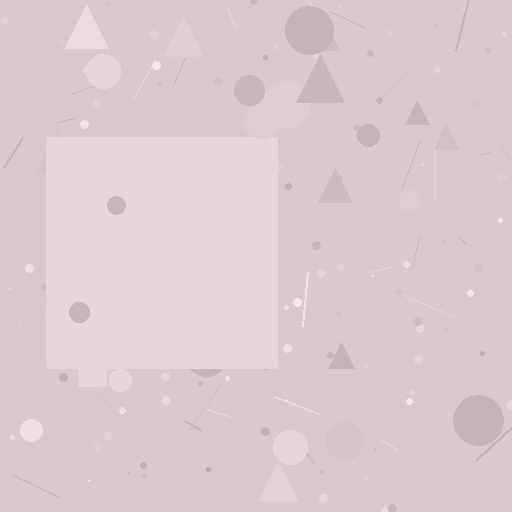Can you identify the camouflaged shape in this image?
The camouflaged shape is a square.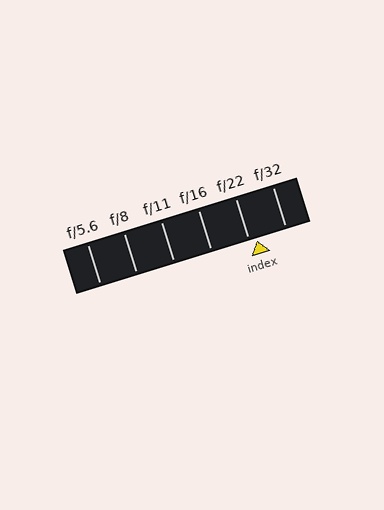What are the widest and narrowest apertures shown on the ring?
The widest aperture shown is f/5.6 and the narrowest is f/32.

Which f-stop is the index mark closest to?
The index mark is closest to f/22.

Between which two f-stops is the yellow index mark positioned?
The index mark is between f/22 and f/32.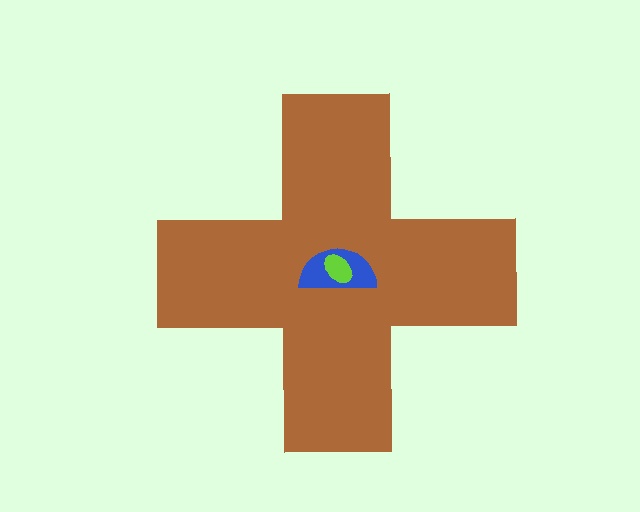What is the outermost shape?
The brown cross.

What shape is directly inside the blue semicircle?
The lime ellipse.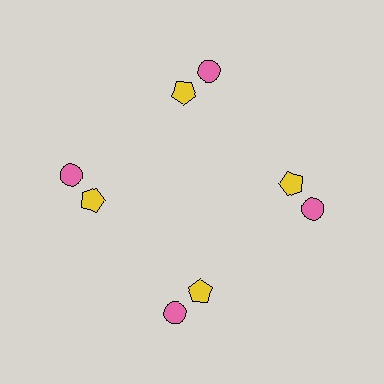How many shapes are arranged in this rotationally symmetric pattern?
There are 8 shapes, arranged in 4 groups of 2.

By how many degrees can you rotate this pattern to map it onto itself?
The pattern maps onto itself every 90 degrees of rotation.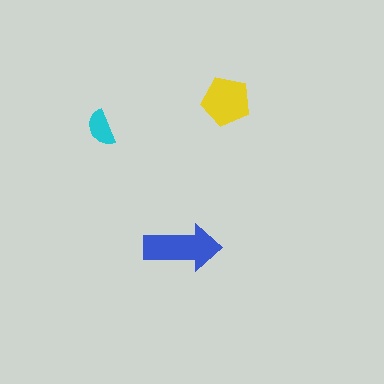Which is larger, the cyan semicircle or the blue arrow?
The blue arrow.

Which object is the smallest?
The cyan semicircle.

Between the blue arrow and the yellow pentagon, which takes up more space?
The blue arrow.